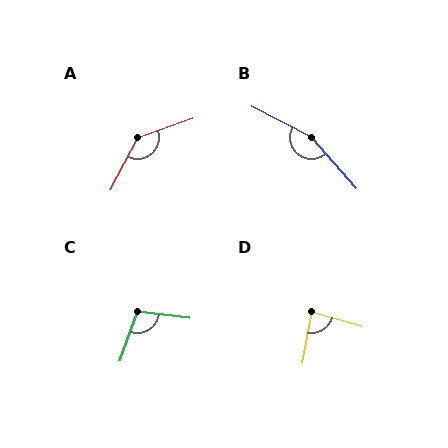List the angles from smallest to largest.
D (85°), C (102°), A (138°), B (158°).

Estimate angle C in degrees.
Approximately 102 degrees.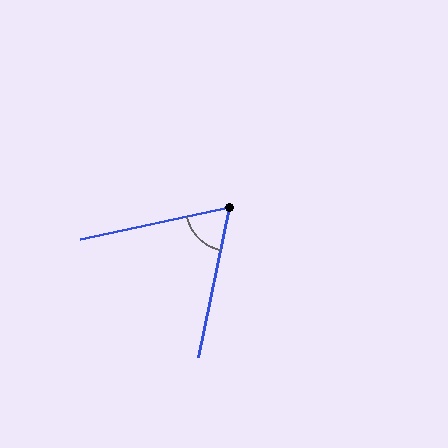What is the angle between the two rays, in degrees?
Approximately 66 degrees.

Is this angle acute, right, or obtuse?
It is acute.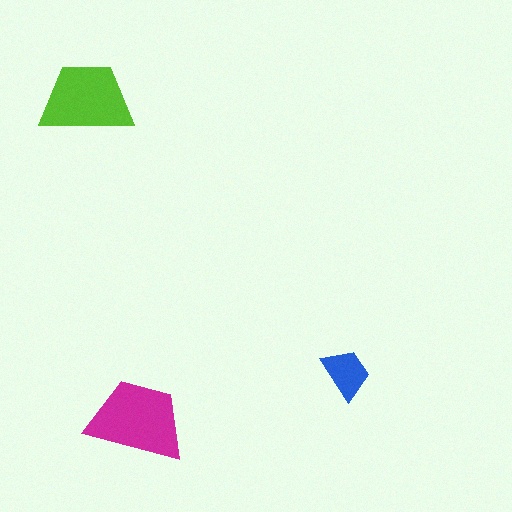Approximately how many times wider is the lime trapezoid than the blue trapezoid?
About 2 times wider.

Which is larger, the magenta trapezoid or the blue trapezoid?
The magenta one.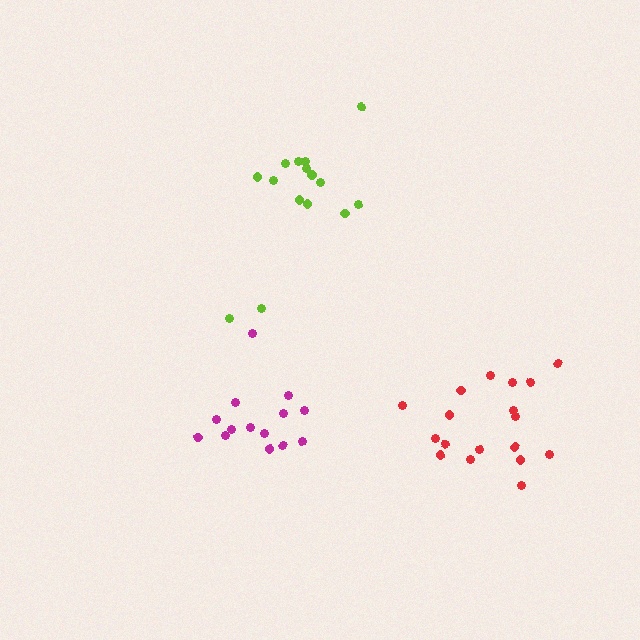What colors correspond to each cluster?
The clusters are colored: red, magenta, lime.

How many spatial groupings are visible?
There are 3 spatial groupings.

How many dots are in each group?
Group 1: 19 dots, Group 2: 14 dots, Group 3: 15 dots (48 total).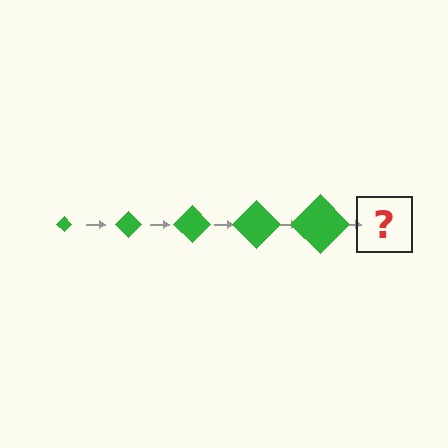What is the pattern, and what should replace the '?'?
The pattern is that the diamond gets progressively larger each step. The '?' should be a green diamond, larger than the previous one.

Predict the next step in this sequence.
The next step is a green diamond, larger than the previous one.